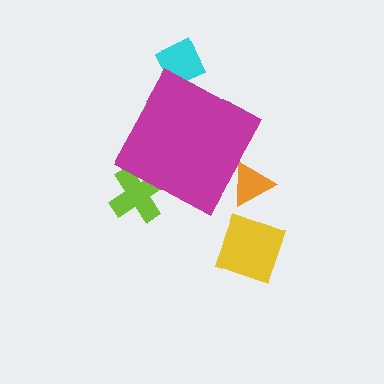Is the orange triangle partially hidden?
Yes, the orange triangle is partially hidden behind the magenta diamond.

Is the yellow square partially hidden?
No, the yellow square is fully visible.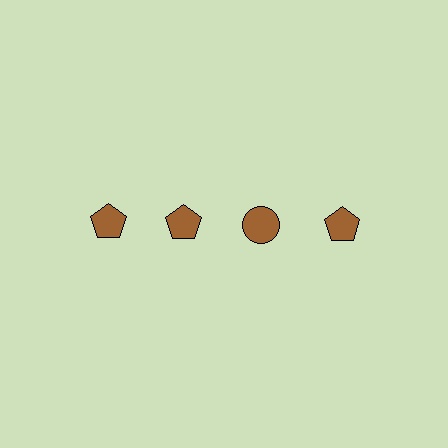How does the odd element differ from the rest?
It has a different shape: circle instead of pentagon.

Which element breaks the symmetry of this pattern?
The brown circle in the top row, center column breaks the symmetry. All other shapes are brown pentagons.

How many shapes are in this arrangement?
There are 4 shapes arranged in a grid pattern.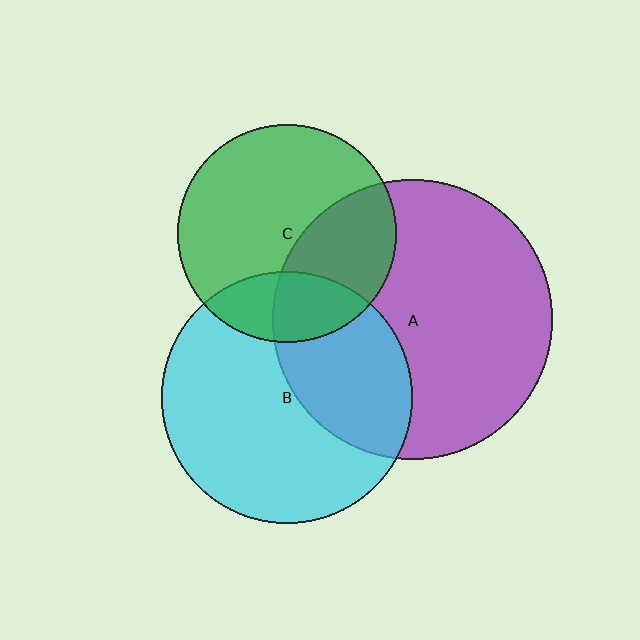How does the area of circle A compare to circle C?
Approximately 1.6 times.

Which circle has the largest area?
Circle A (purple).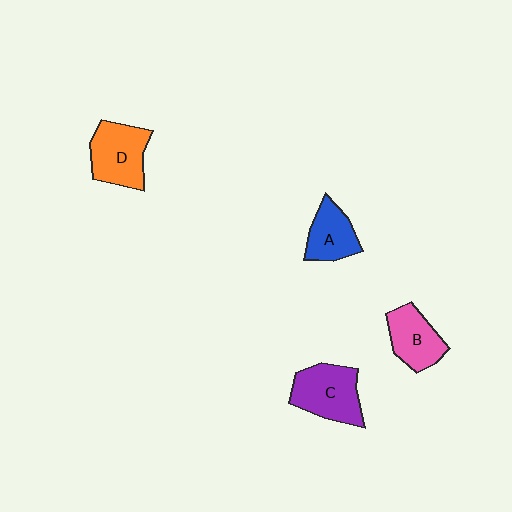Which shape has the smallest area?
Shape A (blue).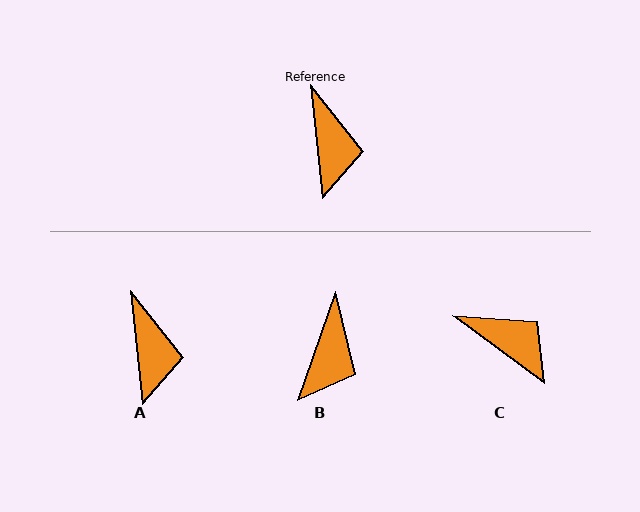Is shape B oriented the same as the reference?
No, it is off by about 25 degrees.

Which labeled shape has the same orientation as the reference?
A.